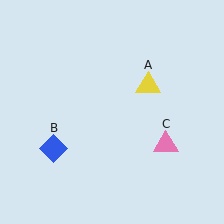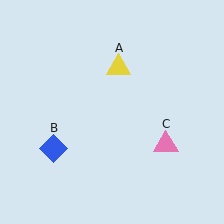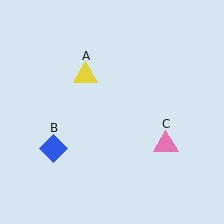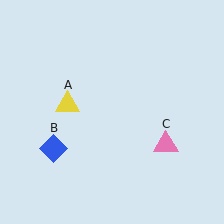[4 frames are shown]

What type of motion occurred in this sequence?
The yellow triangle (object A) rotated counterclockwise around the center of the scene.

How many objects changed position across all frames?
1 object changed position: yellow triangle (object A).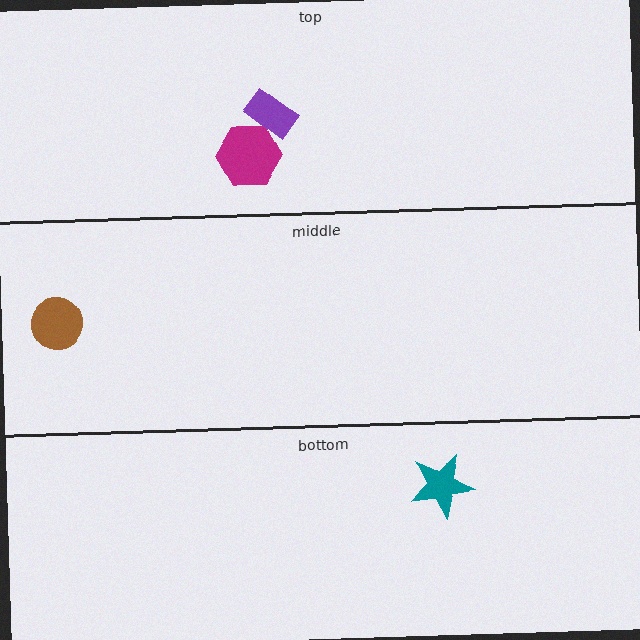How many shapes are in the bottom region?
1.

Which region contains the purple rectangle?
The top region.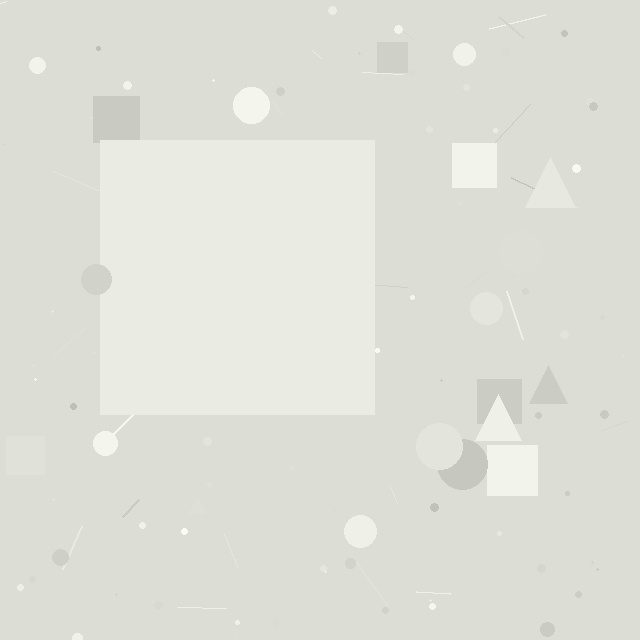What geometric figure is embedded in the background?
A square is embedded in the background.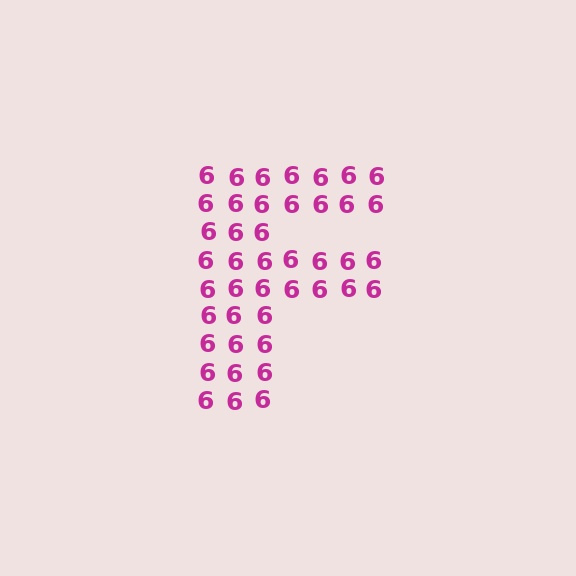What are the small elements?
The small elements are digit 6's.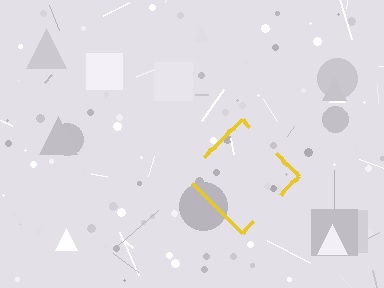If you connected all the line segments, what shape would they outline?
They would outline a diamond.